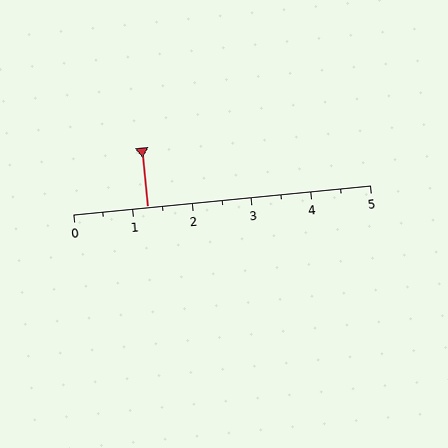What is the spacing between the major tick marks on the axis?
The major ticks are spaced 1 apart.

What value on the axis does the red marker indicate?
The marker indicates approximately 1.2.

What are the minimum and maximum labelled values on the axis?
The axis runs from 0 to 5.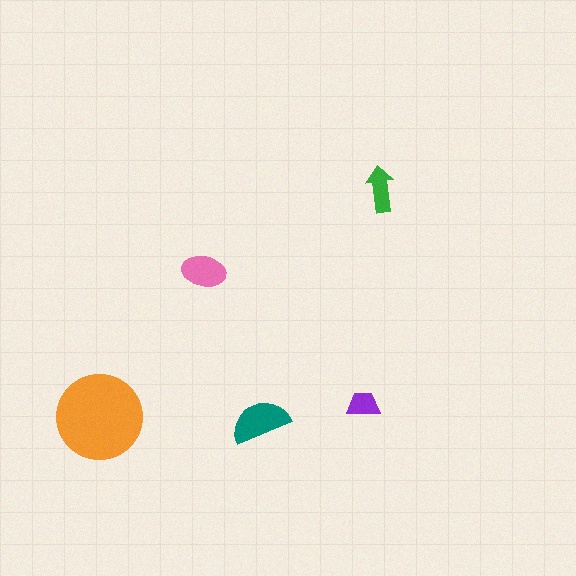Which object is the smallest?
The purple trapezoid.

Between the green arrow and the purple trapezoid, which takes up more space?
The green arrow.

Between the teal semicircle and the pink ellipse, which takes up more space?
The teal semicircle.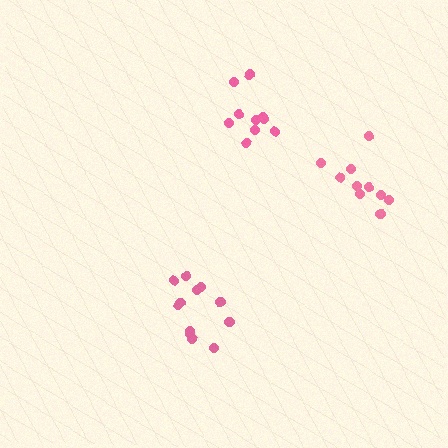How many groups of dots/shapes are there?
There are 3 groups.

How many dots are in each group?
Group 1: 12 dots, Group 2: 10 dots, Group 3: 10 dots (32 total).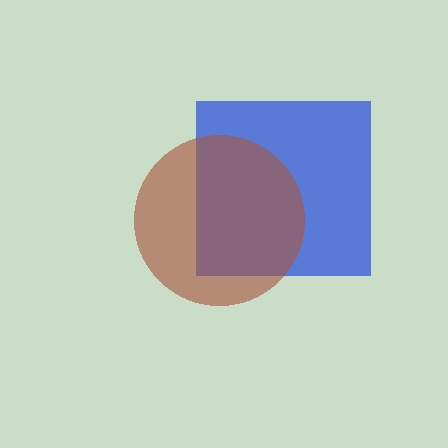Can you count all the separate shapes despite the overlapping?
Yes, there are 2 separate shapes.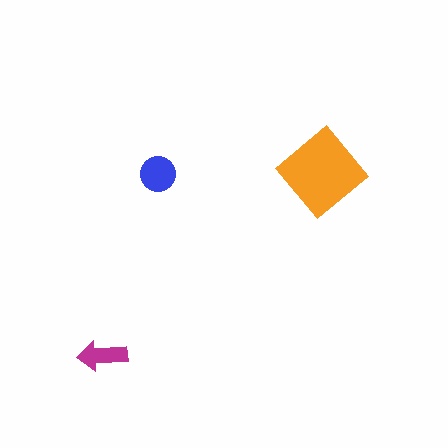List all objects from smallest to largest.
The magenta arrow, the blue circle, the orange diamond.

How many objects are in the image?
There are 3 objects in the image.